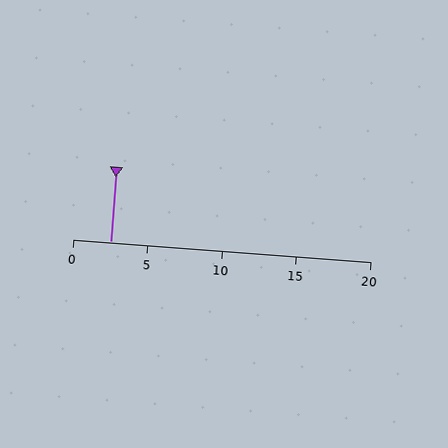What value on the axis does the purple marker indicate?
The marker indicates approximately 2.5.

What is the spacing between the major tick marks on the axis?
The major ticks are spaced 5 apart.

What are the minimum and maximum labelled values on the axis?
The axis runs from 0 to 20.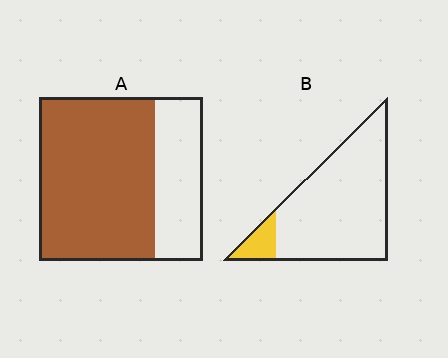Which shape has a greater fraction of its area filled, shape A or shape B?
Shape A.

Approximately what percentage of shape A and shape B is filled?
A is approximately 70% and B is approximately 10%.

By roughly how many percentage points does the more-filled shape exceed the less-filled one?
By roughly 60 percentage points (A over B).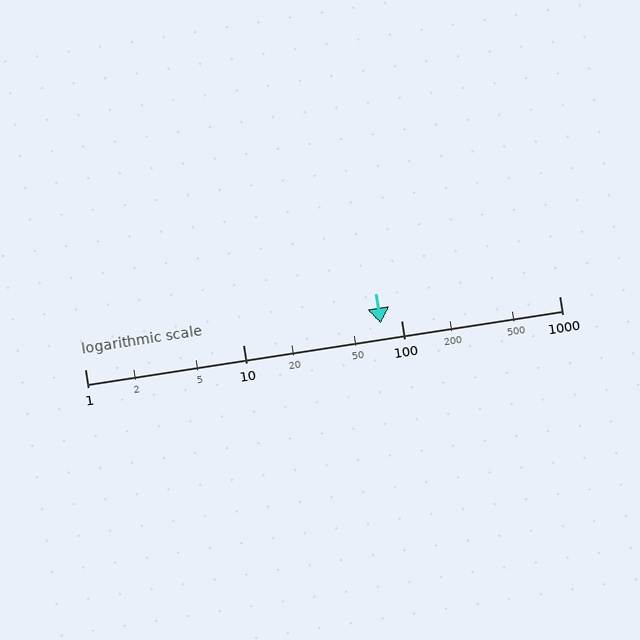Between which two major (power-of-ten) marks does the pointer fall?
The pointer is between 10 and 100.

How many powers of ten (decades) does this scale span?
The scale spans 3 decades, from 1 to 1000.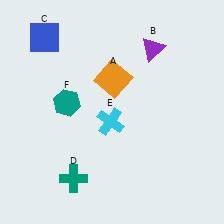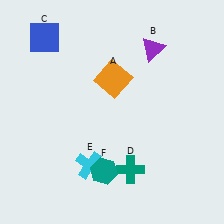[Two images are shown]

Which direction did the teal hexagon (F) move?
The teal hexagon (F) moved down.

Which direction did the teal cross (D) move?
The teal cross (D) moved right.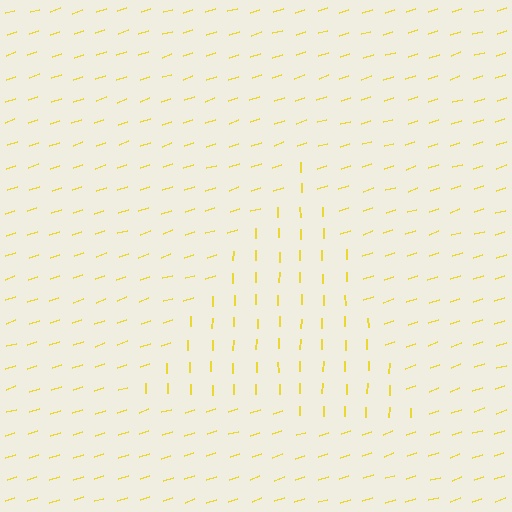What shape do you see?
I see a triangle.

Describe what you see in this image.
The image is filled with small yellow line segments. A triangle region in the image has lines oriented differently from the surrounding lines, creating a visible texture boundary.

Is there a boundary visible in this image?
Yes, there is a texture boundary formed by a change in line orientation.